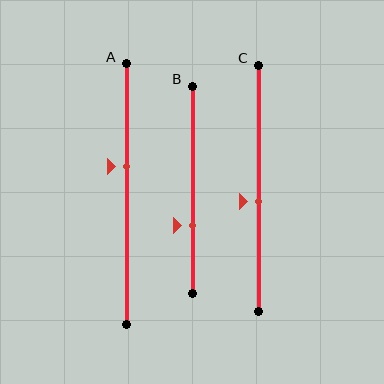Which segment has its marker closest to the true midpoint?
Segment C has its marker closest to the true midpoint.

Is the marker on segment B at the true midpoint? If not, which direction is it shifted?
No, the marker on segment B is shifted downward by about 17% of the segment length.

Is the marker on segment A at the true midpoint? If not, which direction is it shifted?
No, the marker on segment A is shifted upward by about 10% of the segment length.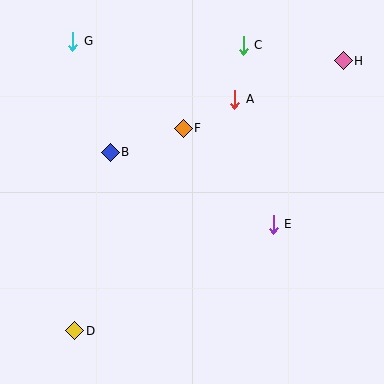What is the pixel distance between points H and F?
The distance between H and F is 173 pixels.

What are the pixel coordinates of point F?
Point F is at (183, 128).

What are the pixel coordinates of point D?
Point D is at (75, 331).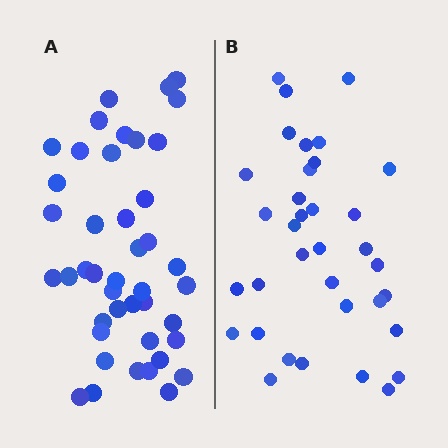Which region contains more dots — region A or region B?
Region A (the left region) has more dots.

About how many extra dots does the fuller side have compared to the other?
Region A has roughly 8 or so more dots than region B.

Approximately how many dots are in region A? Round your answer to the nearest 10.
About 40 dots. (The exact count is 43, which rounds to 40.)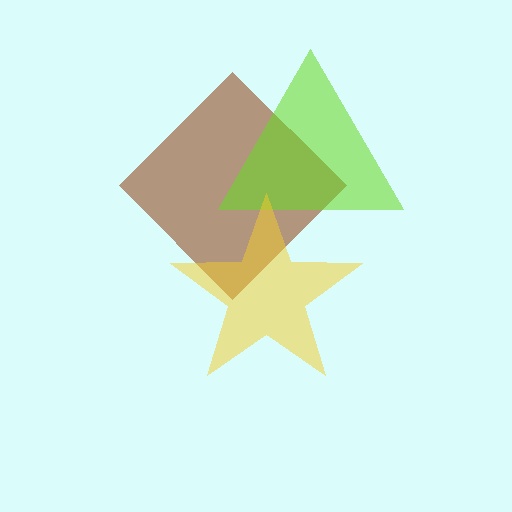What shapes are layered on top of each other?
The layered shapes are: a brown diamond, a lime triangle, a yellow star.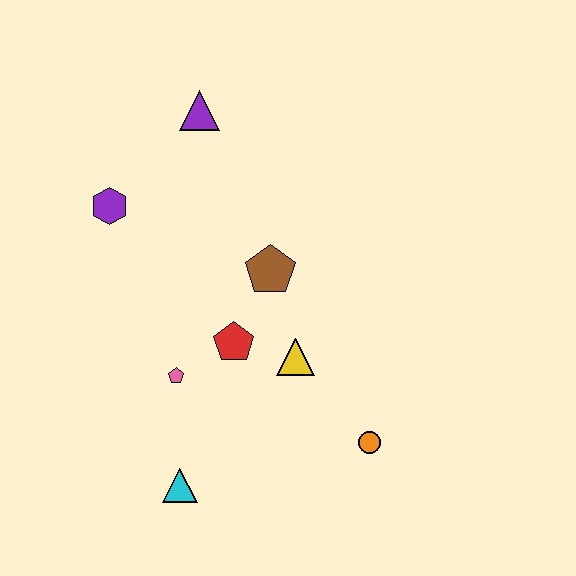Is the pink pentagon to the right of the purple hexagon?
Yes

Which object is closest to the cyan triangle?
The pink pentagon is closest to the cyan triangle.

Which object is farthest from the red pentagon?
The purple triangle is farthest from the red pentagon.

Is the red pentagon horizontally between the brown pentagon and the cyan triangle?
Yes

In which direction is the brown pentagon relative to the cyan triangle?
The brown pentagon is above the cyan triangle.